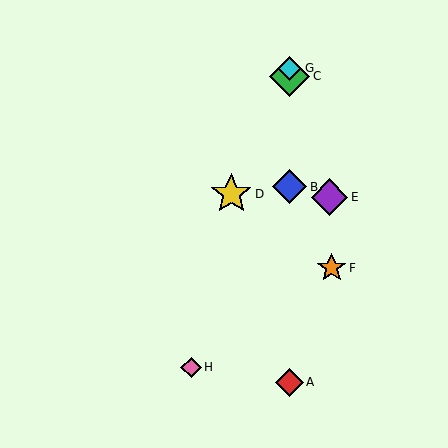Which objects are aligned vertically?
Objects A, B, C, G are aligned vertically.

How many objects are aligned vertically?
4 objects (A, B, C, G) are aligned vertically.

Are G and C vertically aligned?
Yes, both are at x≈290.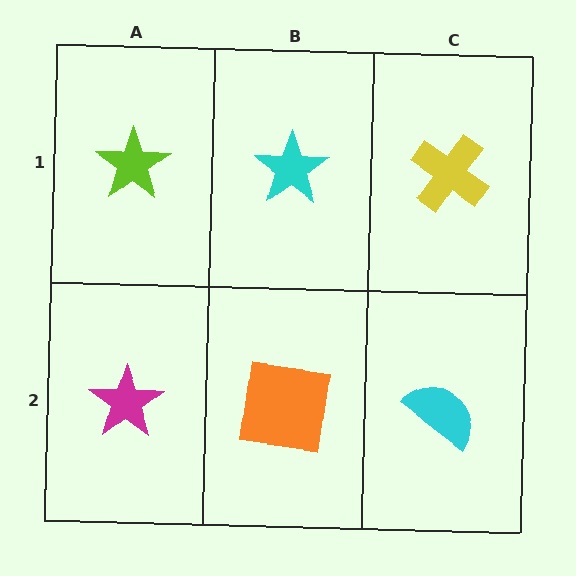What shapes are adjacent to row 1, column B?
An orange square (row 2, column B), a lime star (row 1, column A), a yellow cross (row 1, column C).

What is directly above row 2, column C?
A yellow cross.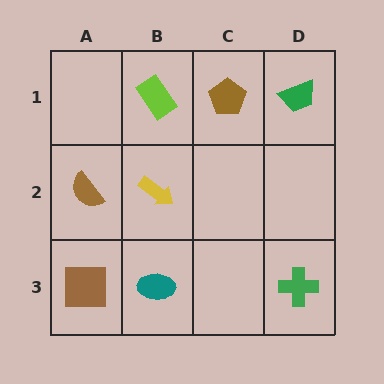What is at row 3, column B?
A teal ellipse.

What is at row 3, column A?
A brown square.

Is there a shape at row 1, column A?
No, that cell is empty.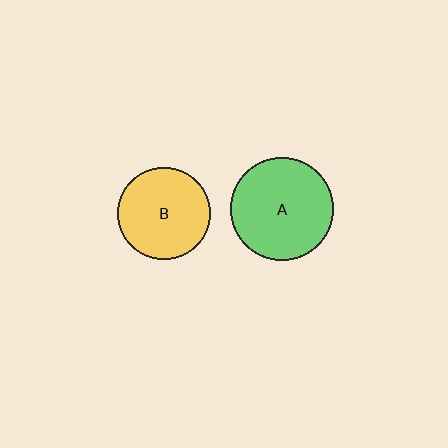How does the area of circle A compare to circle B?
Approximately 1.2 times.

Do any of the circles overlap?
No, none of the circles overlap.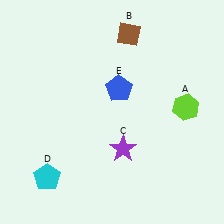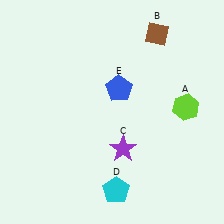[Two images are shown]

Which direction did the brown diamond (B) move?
The brown diamond (B) moved right.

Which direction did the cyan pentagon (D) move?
The cyan pentagon (D) moved right.